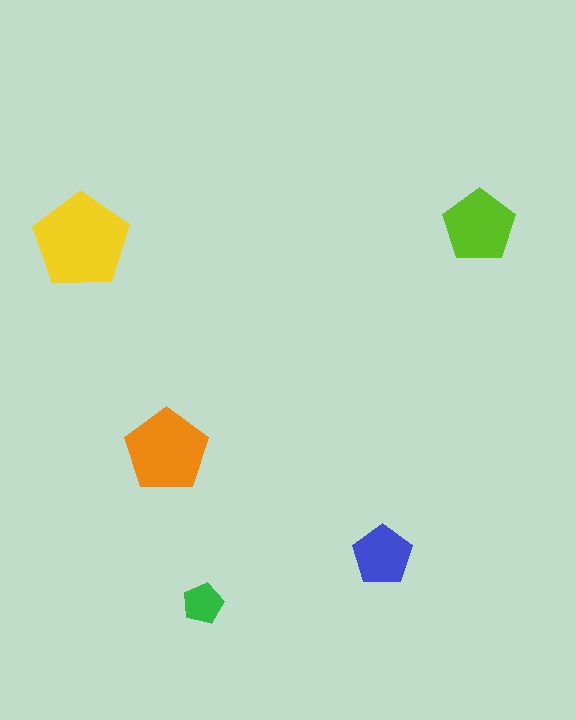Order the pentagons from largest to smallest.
the yellow one, the orange one, the lime one, the blue one, the green one.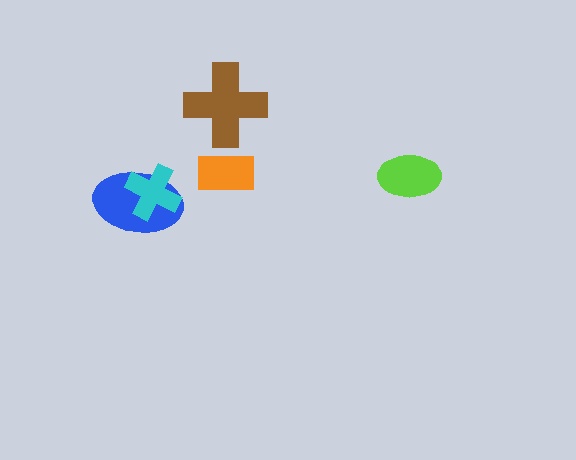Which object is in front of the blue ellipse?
The cyan cross is in front of the blue ellipse.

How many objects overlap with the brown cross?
0 objects overlap with the brown cross.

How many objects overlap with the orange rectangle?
0 objects overlap with the orange rectangle.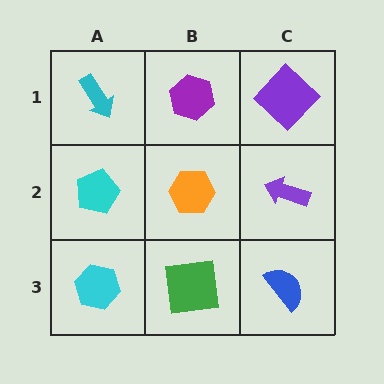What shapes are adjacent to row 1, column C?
A purple arrow (row 2, column C), a purple hexagon (row 1, column B).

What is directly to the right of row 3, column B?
A blue semicircle.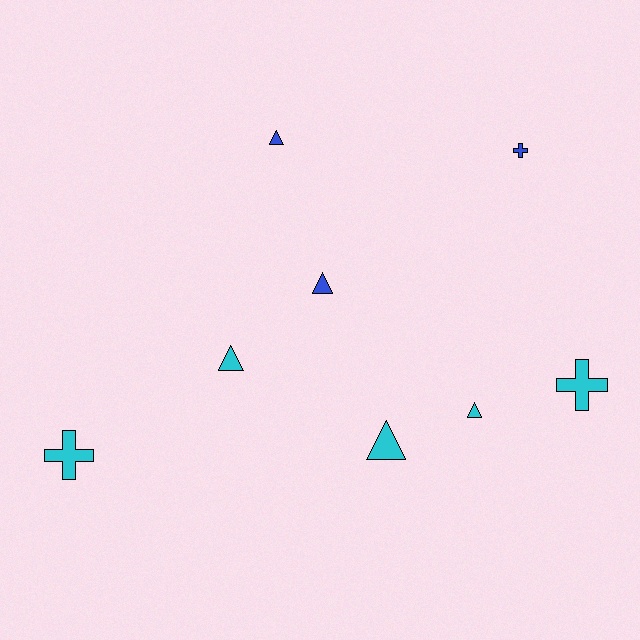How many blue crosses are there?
There is 1 blue cross.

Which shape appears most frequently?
Triangle, with 5 objects.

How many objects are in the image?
There are 8 objects.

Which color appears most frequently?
Cyan, with 5 objects.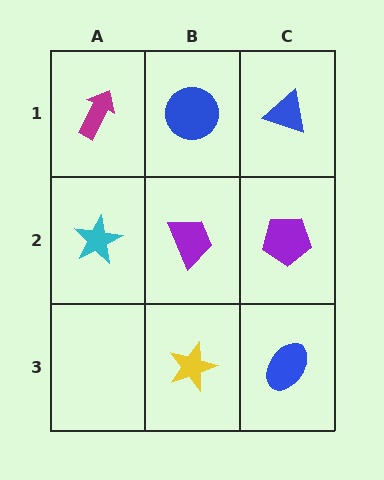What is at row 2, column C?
A purple pentagon.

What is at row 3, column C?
A blue ellipse.